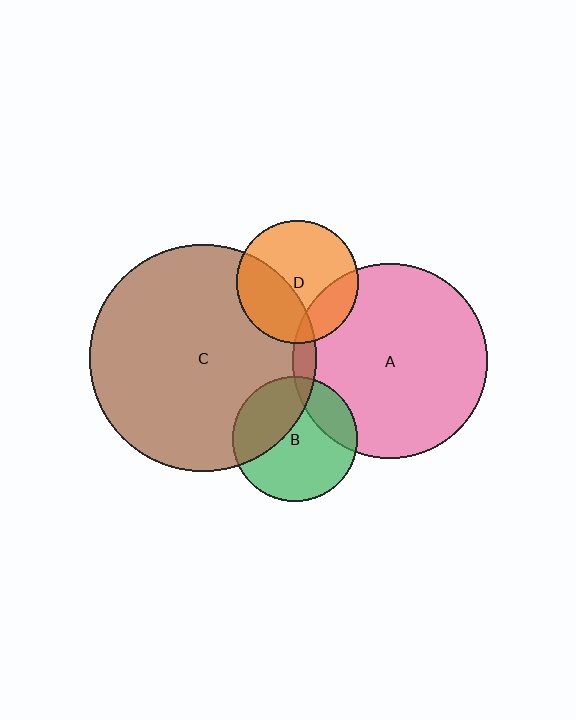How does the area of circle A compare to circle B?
Approximately 2.4 times.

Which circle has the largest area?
Circle C (brown).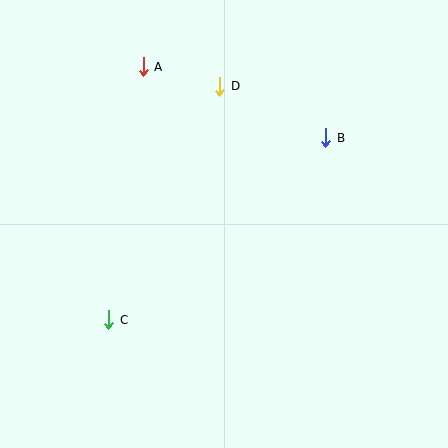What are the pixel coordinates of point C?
Point C is at (109, 320).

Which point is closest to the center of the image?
Point B at (326, 138) is closest to the center.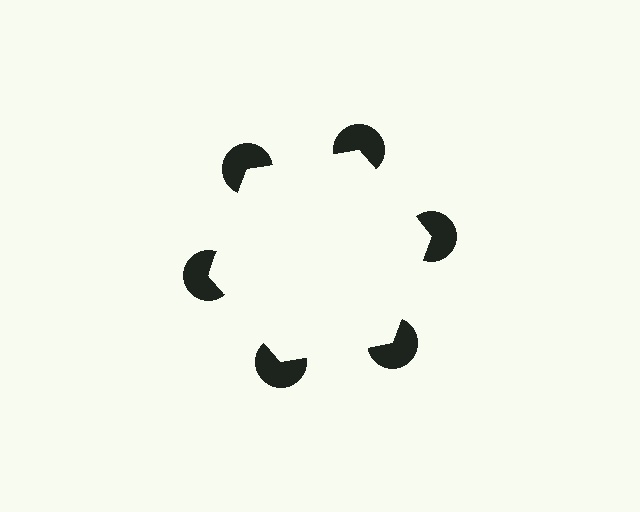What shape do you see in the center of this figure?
An illusory hexagon — its edges are inferred from the aligned wedge cuts in the pac-man discs, not physically drawn.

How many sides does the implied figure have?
6 sides.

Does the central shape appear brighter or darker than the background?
It typically appears slightly brighter than the background, even though no actual brightness change is drawn.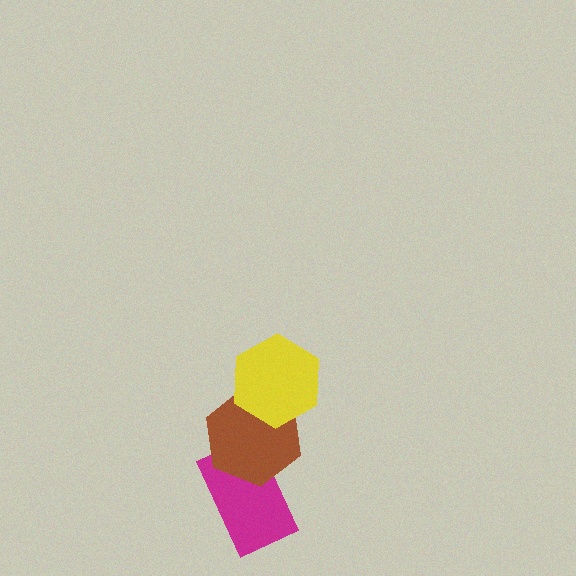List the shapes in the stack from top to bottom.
From top to bottom: the yellow hexagon, the brown hexagon, the magenta rectangle.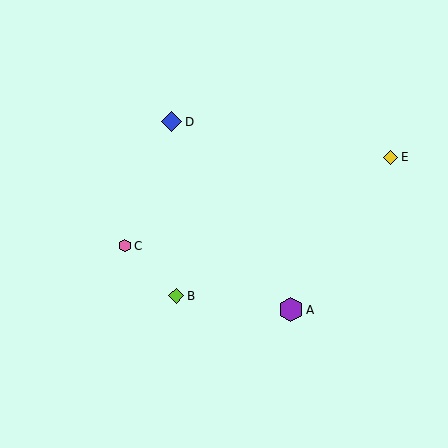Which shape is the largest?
The purple hexagon (labeled A) is the largest.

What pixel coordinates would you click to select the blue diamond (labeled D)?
Click at (172, 122) to select the blue diamond D.